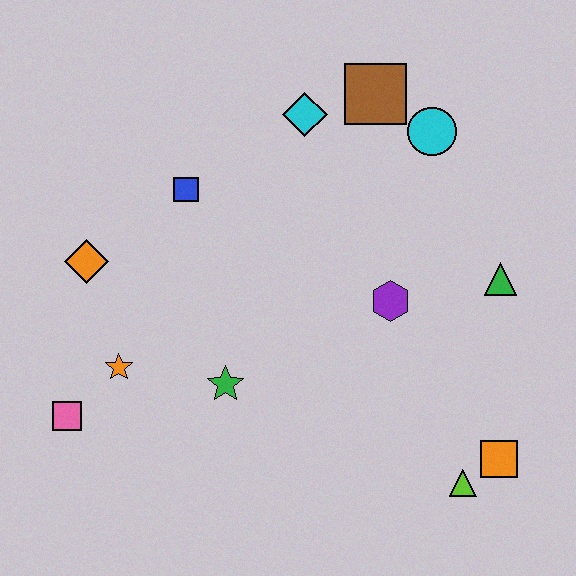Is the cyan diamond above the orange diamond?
Yes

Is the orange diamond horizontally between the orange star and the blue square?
No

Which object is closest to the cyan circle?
The brown square is closest to the cyan circle.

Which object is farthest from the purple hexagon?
The pink square is farthest from the purple hexagon.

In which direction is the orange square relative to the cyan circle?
The orange square is below the cyan circle.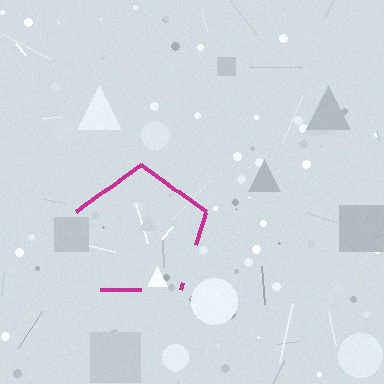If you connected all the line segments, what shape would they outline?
They would outline a pentagon.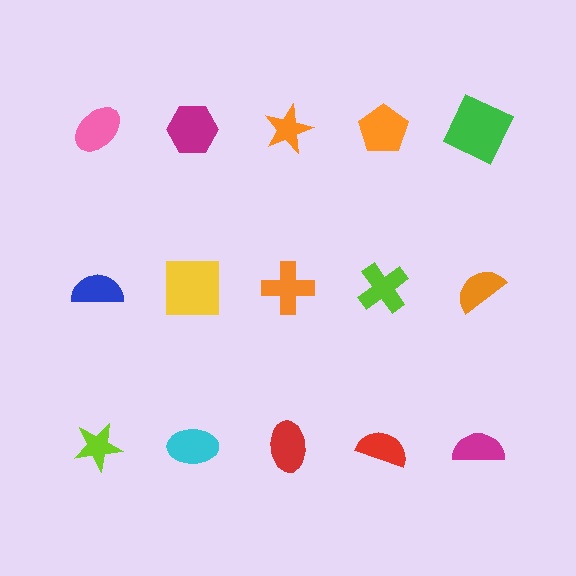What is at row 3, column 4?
A red semicircle.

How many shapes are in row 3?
5 shapes.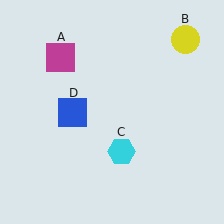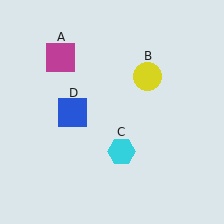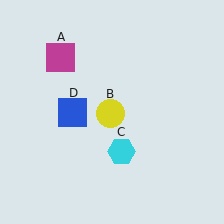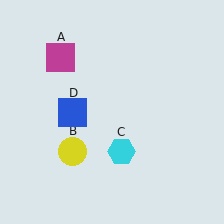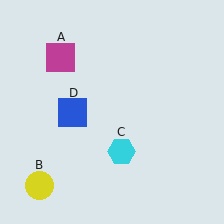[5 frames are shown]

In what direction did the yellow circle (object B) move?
The yellow circle (object B) moved down and to the left.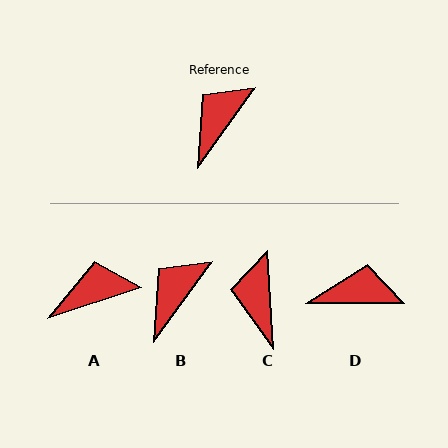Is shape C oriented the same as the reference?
No, it is off by about 39 degrees.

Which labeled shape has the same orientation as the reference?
B.